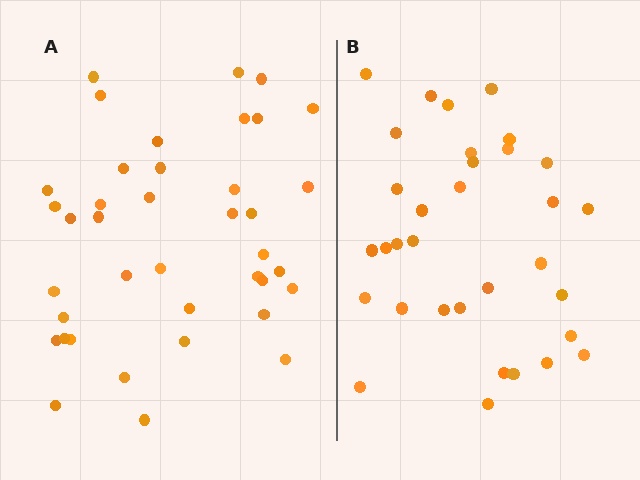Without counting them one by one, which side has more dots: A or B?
Region A (the left region) has more dots.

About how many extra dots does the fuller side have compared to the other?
Region A has about 6 more dots than region B.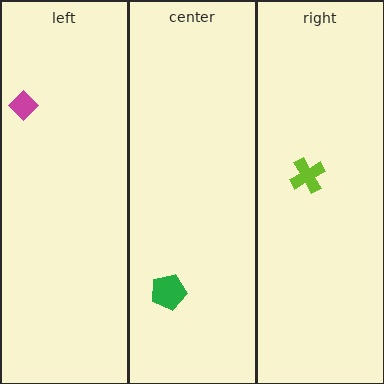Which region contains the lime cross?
The right region.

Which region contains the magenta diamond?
The left region.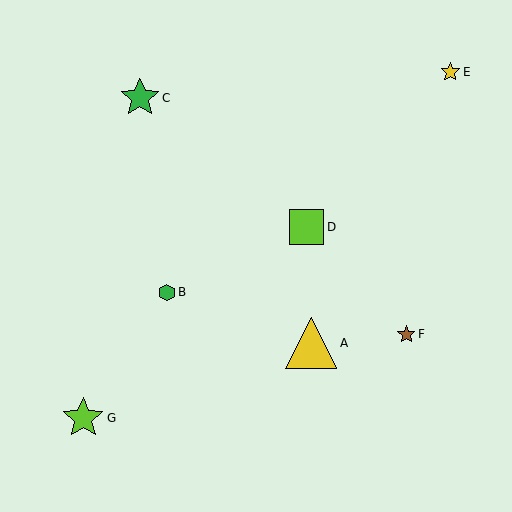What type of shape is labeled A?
Shape A is a yellow triangle.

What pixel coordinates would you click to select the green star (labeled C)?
Click at (140, 98) to select the green star C.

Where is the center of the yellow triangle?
The center of the yellow triangle is at (311, 343).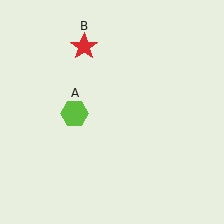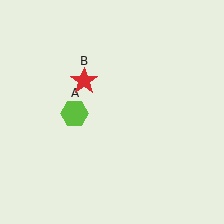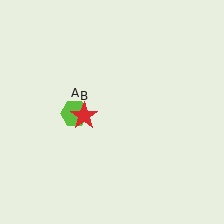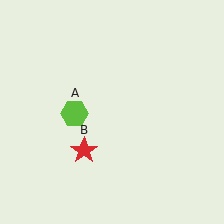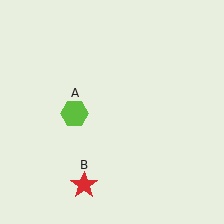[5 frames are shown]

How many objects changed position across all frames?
1 object changed position: red star (object B).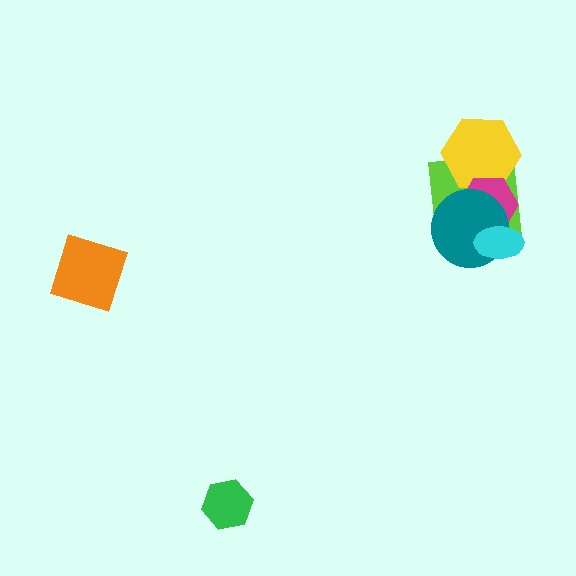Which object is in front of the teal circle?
The cyan ellipse is in front of the teal circle.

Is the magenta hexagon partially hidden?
Yes, it is partially covered by another shape.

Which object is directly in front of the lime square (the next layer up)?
The yellow hexagon is directly in front of the lime square.